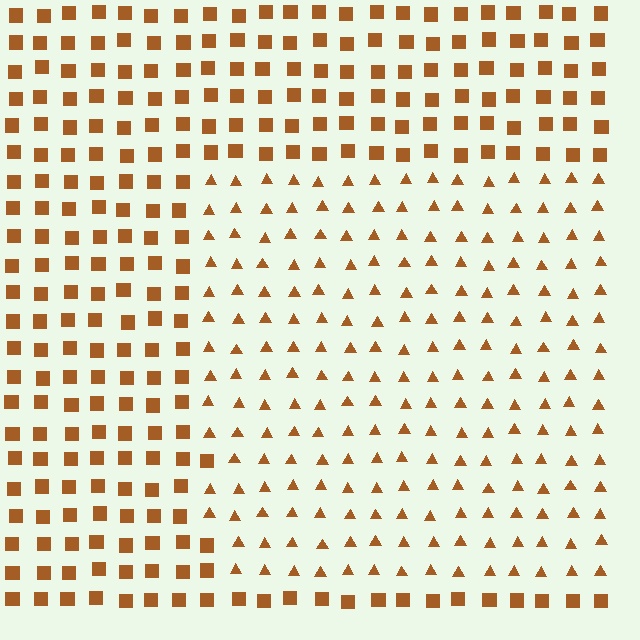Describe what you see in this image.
The image is filled with small brown elements arranged in a uniform grid. A rectangle-shaped region contains triangles, while the surrounding area contains squares. The boundary is defined purely by the change in element shape.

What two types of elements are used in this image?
The image uses triangles inside the rectangle region and squares outside it.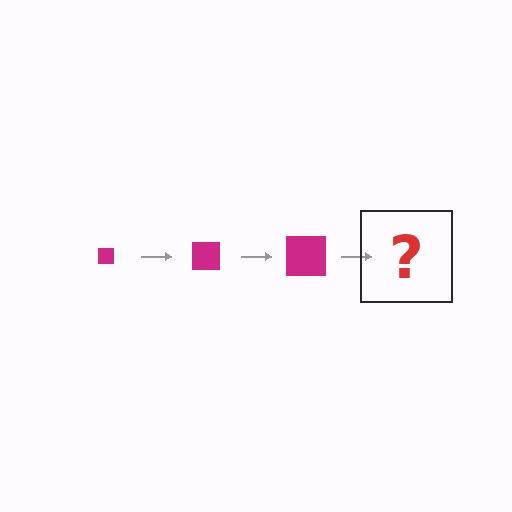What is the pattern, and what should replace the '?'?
The pattern is that the square gets progressively larger each step. The '?' should be a magenta square, larger than the previous one.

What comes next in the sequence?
The next element should be a magenta square, larger than the previous one.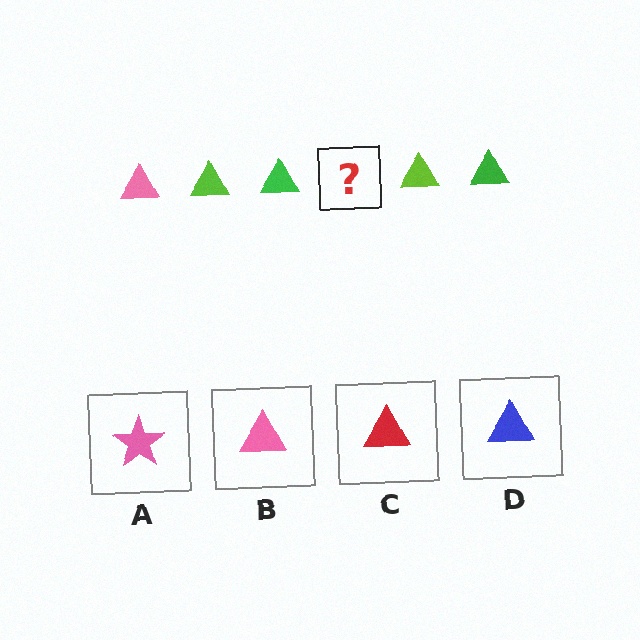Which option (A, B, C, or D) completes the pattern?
B.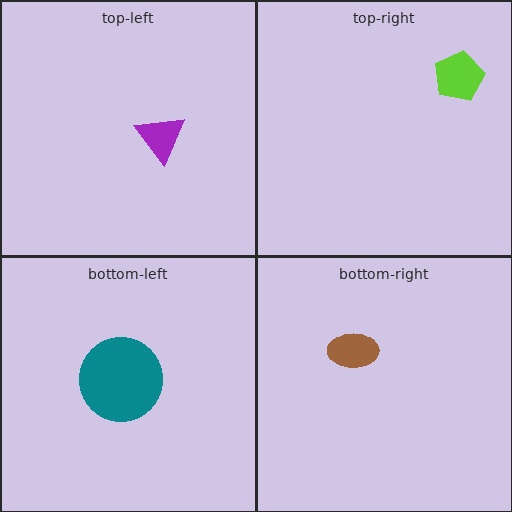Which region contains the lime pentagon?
The top-right region.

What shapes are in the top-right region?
The lime pentagon.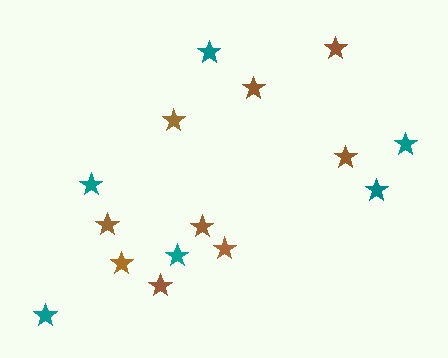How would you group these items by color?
There are 2 groups: one group of brown stars (9) and one group of teal stars (6).